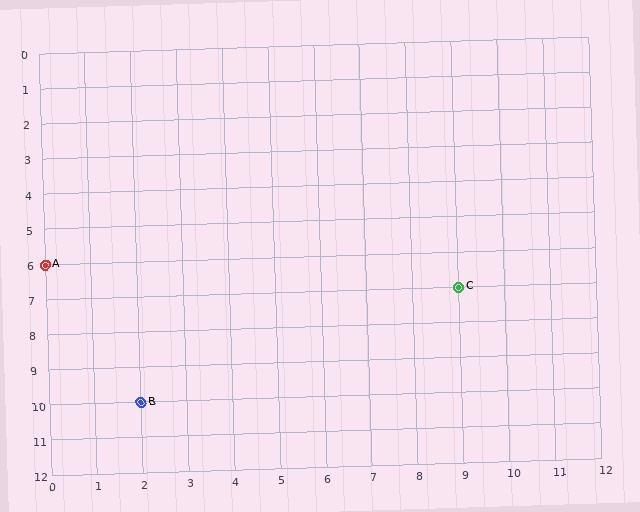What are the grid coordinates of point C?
Point C is at grid coordinates (9, 7).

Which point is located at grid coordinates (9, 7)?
Point C is at (9, 7).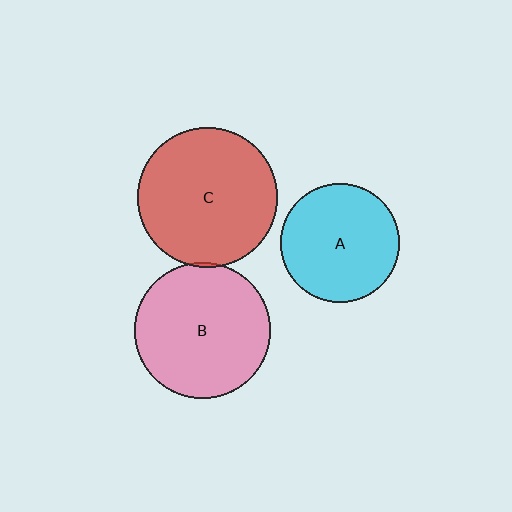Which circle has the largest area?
Circle C (red).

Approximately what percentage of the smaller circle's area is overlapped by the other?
Approximately 5%.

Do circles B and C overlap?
Yes.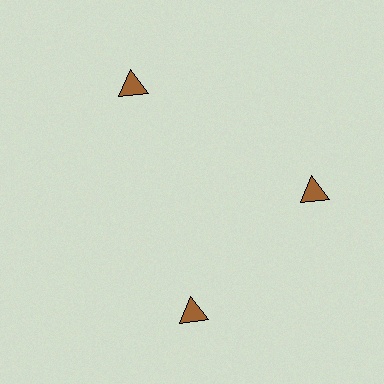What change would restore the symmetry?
The symmetry would be restored by rotating it back into even spacing with its neighbors so that all 3 triangles sit at equal angles and equal distance from the center.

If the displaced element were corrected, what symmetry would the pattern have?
It would have 3-fold rotational symmetry — the pattern would map onto itself every 120 degrees.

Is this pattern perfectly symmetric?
No. The 3 brown triangles are arranged in a ring, but one element near the 7 o'clock position is rotated out of alignment along the ring, breaking the 3-fold rotational symmetry.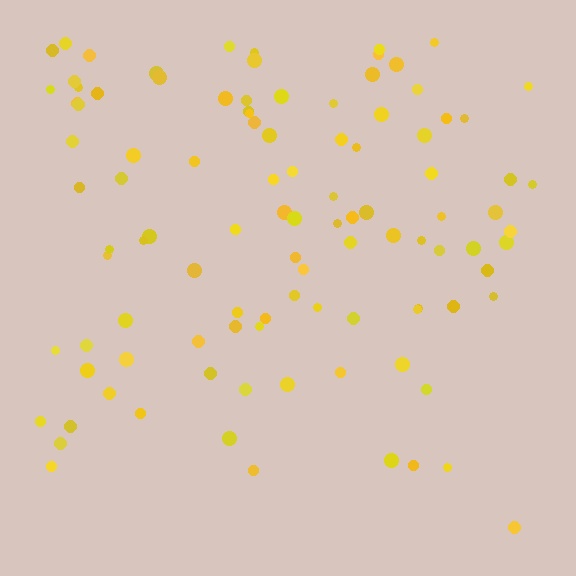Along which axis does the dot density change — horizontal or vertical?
Vertical.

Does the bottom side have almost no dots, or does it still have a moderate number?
Still a moderate number, just noticeably fewer than the top.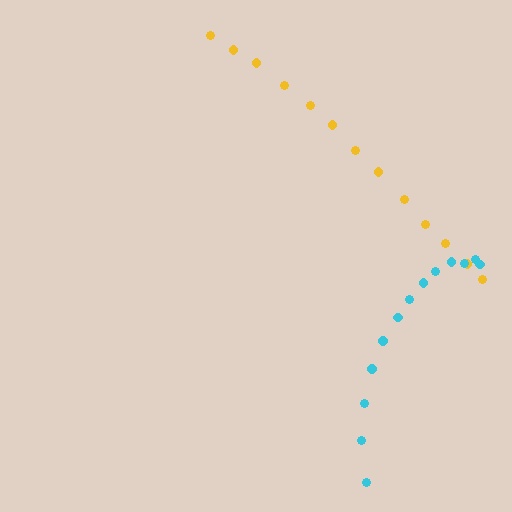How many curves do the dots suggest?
There are 2 distinct paths.